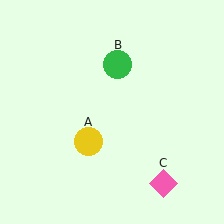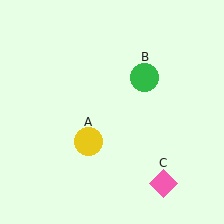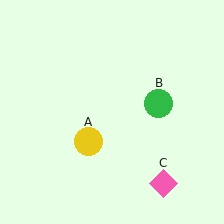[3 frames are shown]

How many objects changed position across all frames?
1 object changed position: green circle (object B).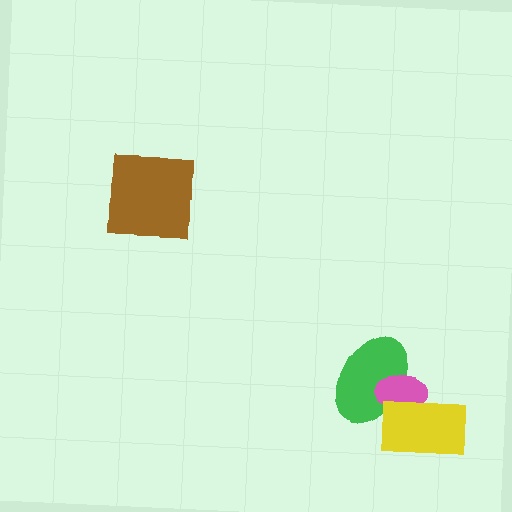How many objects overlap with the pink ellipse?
2 objects overlap with the pink ellipse.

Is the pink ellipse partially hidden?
Yes, it is partially covered by another shape.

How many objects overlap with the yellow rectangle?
2 objects overlap with the yellow rectangle.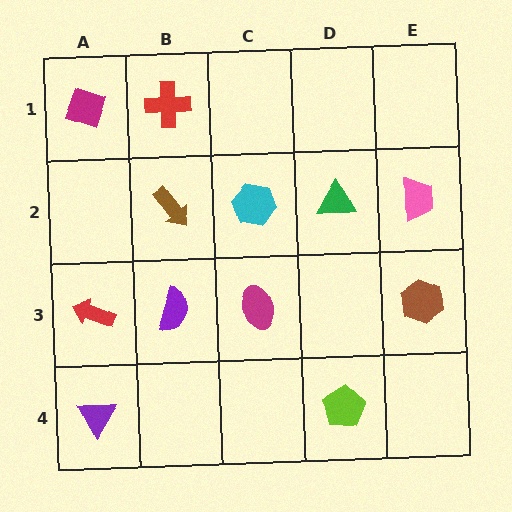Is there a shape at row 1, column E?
No, that cell is empty.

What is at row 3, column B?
A purple semicircle.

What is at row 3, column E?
A brown hexagon.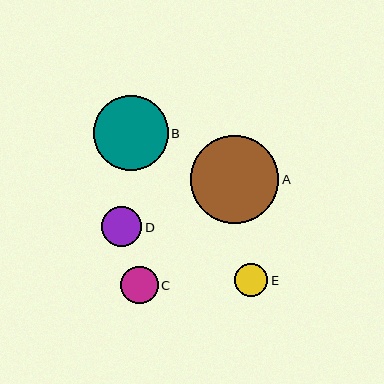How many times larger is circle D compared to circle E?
Circle D is approximately 1.2 times the size of circle E.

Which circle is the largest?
Circle A is the largest with a size of approximately 88 pixels.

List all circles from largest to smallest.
From largest to smallest: A, B, D, C, E.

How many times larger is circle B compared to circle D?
Circle B is approximately 1.9 times the size of circle D.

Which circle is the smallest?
Circle E is the smallest with a size of approximately 33 pixels.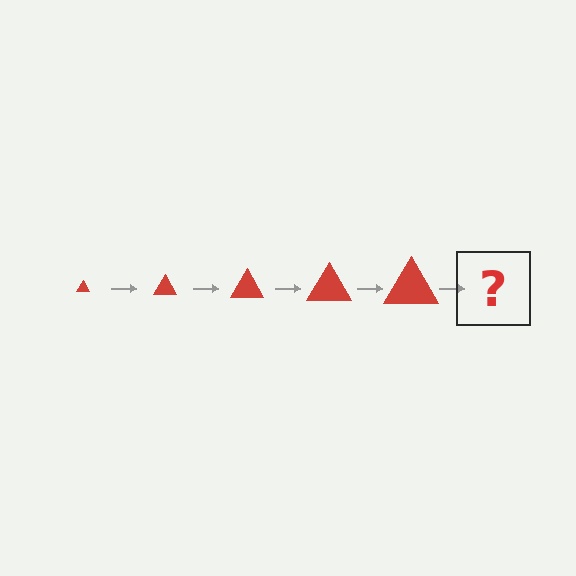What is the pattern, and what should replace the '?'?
The pattern is that the triangle gets progressively larger each step. The '?' should be a red triangle, larger than the previous one.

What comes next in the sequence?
The next element should be a red triangle, larger than the previous one.